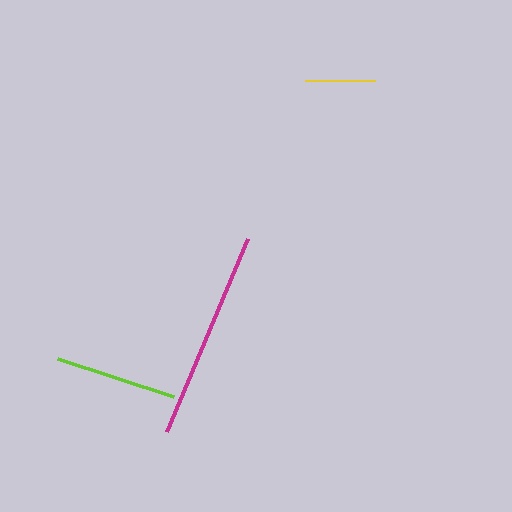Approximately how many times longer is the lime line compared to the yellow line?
The lime line is approximately 1.7 times the length of the yellow line.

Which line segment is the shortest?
The yellow line is the shortest at approximately 71 pixels.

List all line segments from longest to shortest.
From longest to shortest: magenta, lime, yellow.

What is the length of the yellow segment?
The yellow segment is approximately 71 pixels long.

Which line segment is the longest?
The magenta line is the longest at approximately 208 pixels.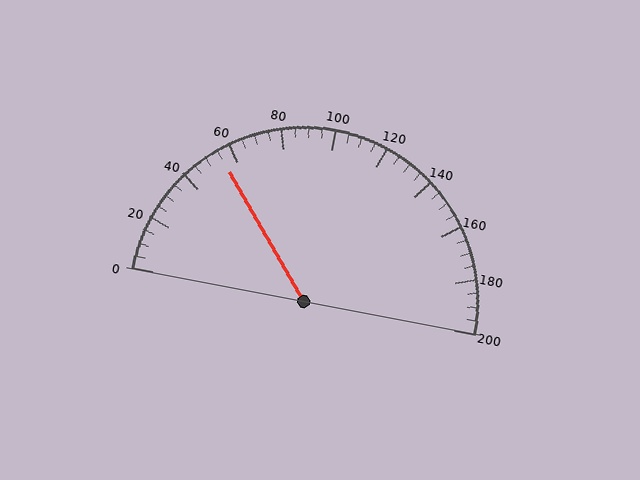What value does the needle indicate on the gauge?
The needle indicates approximately 55.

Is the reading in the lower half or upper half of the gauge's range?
The reading is in the lower half of the range (0 to 200).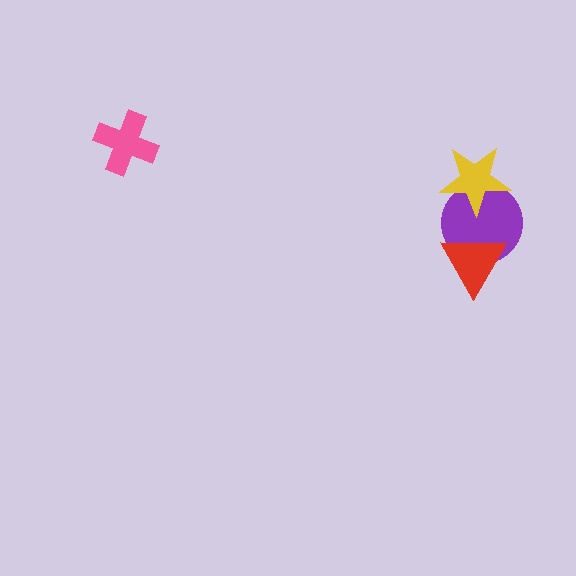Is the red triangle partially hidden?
No, no other shape covers it.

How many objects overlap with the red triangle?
1 object overlaps with the red triangle.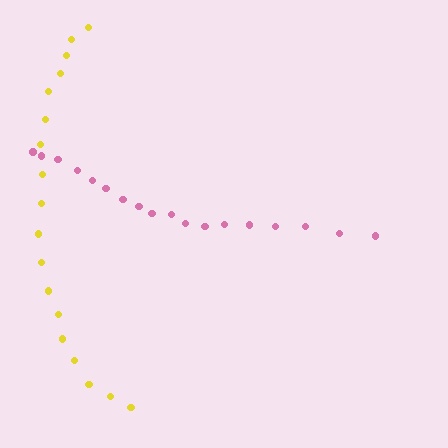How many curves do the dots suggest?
There are 2 distinct paths.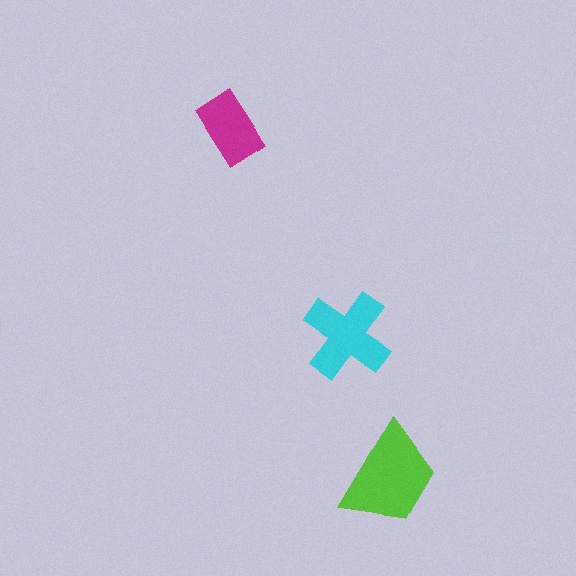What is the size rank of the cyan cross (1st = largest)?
2nd.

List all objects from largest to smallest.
The lime trapezoid, the cyan cross, the magenta rectangle.